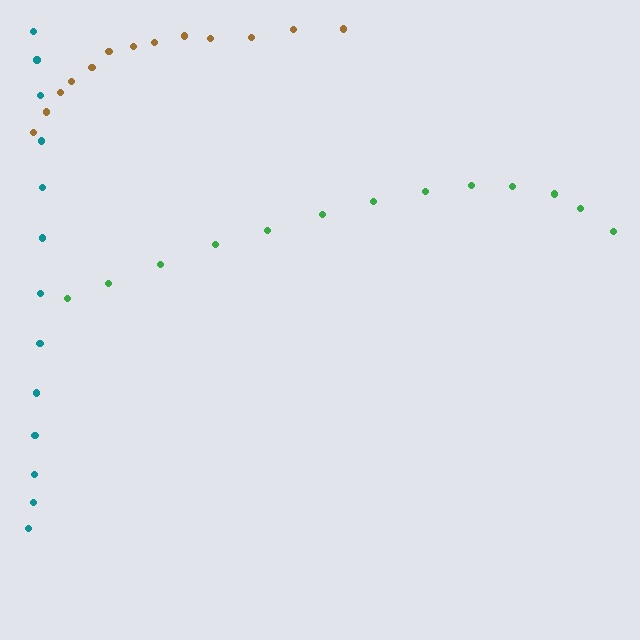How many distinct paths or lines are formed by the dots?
There are 3 distinct paths.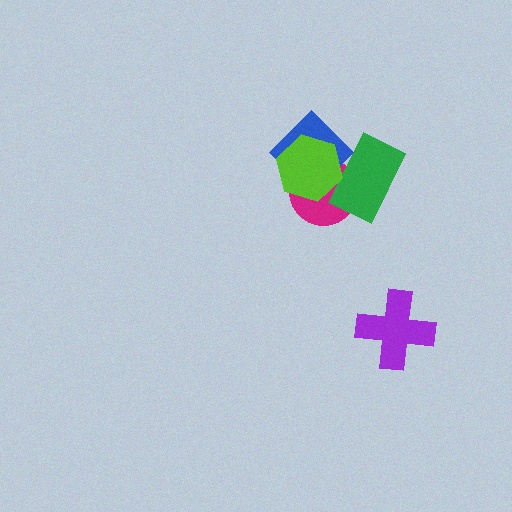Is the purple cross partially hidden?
No, no other shape covers it.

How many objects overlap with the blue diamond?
3 objects overlap with the blue diamond.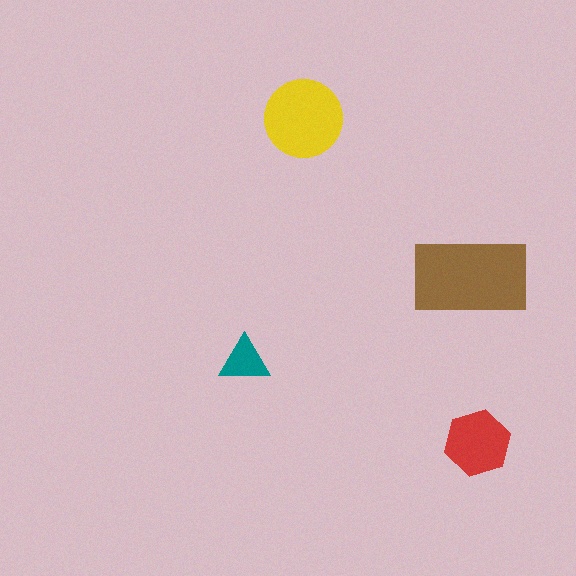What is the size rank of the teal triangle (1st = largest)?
4th.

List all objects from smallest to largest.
The teal triangle, the red hexagon, the yellow circle, the brown rectangle.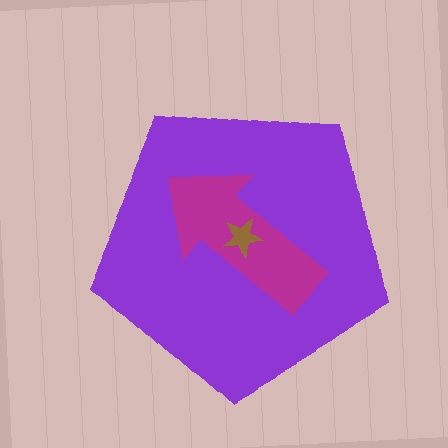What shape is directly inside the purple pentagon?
The magenta arrow.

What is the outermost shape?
The purple pentagon.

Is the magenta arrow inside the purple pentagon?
Yes.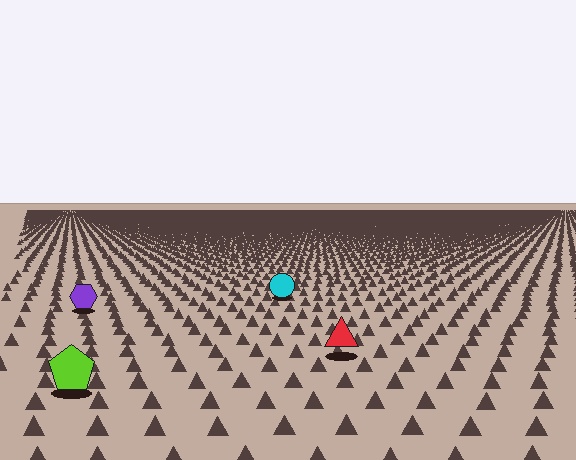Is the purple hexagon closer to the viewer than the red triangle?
No. The red triangle is closer — you can tell from the texture gradient: the ground texture is coarser near it.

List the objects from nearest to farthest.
From nearest to farthest: the lime pentagon, the red triangle, the purple hexagon, the cyan circle.